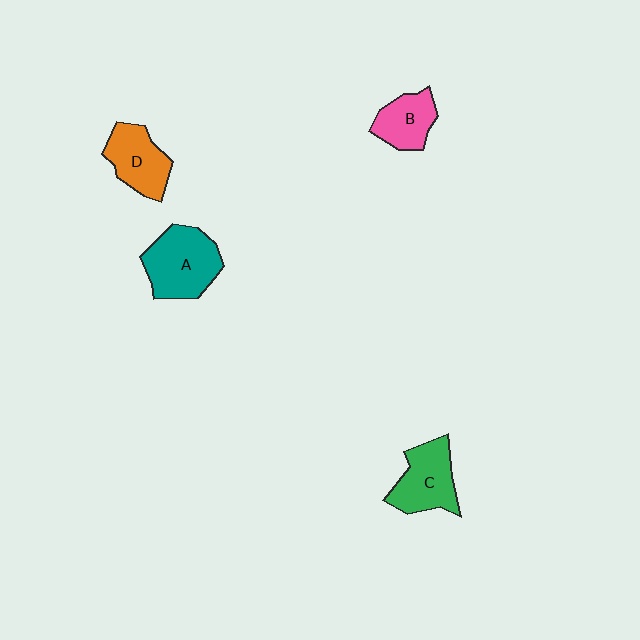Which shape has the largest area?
Shape A (teal).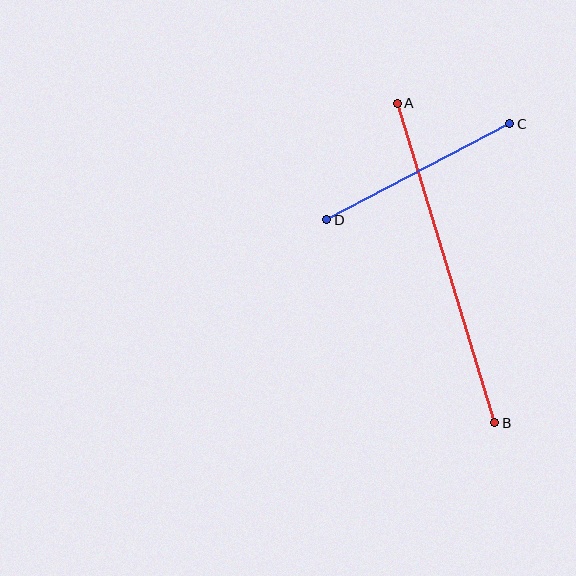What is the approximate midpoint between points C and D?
The midpoint is at approximately (418, 172) pixels.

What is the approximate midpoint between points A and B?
The midpoint is at approximately (446, 263) pixels.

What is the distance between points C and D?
The distance is approximately 207 pixels.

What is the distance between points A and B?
The distance is approximately 334 pixels.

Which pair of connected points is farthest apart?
Points A and B are farthest apart.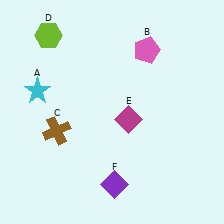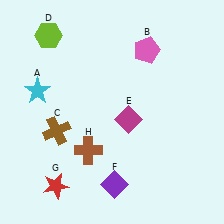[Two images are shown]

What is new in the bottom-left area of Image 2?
A brown cross (H) was added in the bottom-left area of Image 2.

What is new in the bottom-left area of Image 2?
A red star (G) was added in the bottom-left area of Image 2.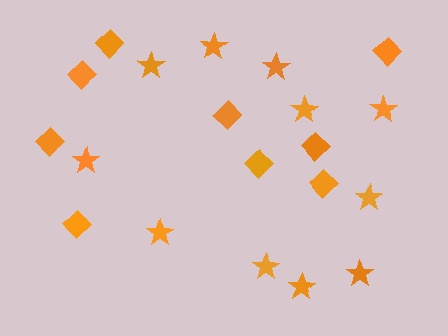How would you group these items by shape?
There are 2 groups: one group of stars (11) and one group of diamonds (9).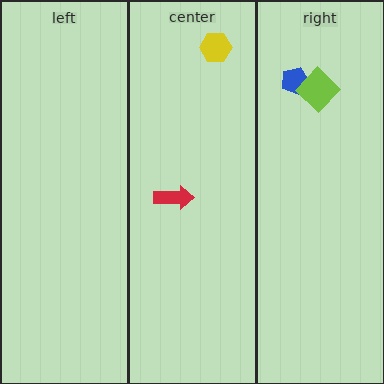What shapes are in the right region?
The blue pentagon, the lime diamond.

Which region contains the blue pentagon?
The right region.